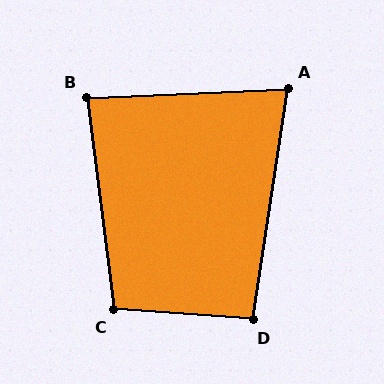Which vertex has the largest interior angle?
C, at approximately 101 degrees.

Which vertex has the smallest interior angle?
A, at approximately 79 degrees.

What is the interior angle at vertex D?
Approximately 95 degrees (approximately right).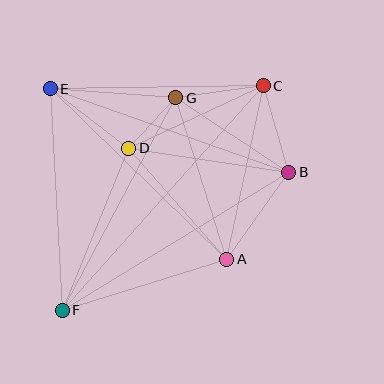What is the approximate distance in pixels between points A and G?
The distance between A and G is approximately 169 pixels.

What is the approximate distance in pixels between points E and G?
The distance between E and G is approximately 126 pixels.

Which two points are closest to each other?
Points D and G are closest to each other.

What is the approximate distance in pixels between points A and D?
The distance between A and D is approximately 148 pixels.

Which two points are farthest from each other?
Points C and F are farthest from each other.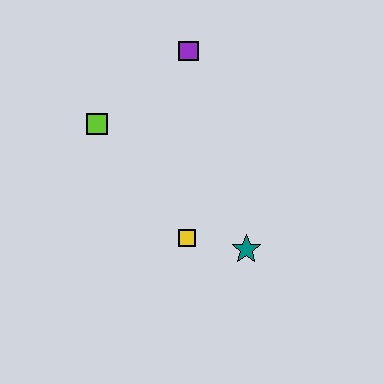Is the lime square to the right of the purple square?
No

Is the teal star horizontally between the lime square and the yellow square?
No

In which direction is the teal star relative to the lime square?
The teal star is to the right of the lime square.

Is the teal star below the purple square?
Yes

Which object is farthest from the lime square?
The teal star is farthest from the lime square.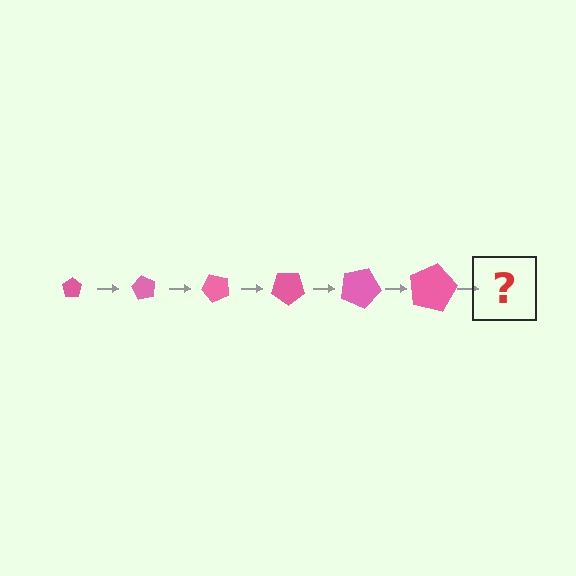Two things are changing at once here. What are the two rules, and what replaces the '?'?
The two rules are that the pentagon grows larger each step and it rotates 60 degrees each step. The '?' should be a pentagon, larger than the previous one and rotated 360 degrees from the start.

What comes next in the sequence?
The next element should be a pentagon, larger than the previous one and rotated 360 degrees from the start.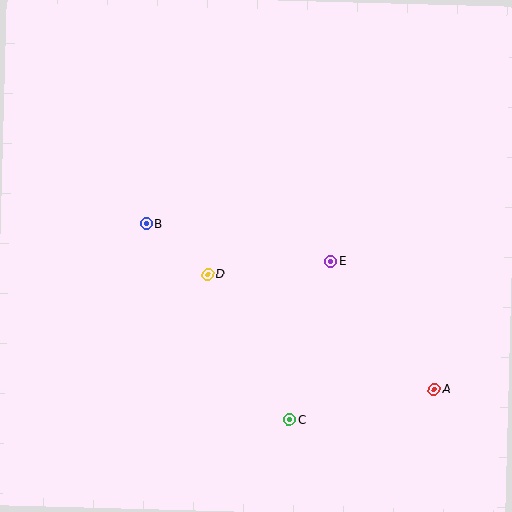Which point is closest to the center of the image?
Point D at (208, 274) is closest to the center.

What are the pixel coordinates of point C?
Point C is at (290, 420).